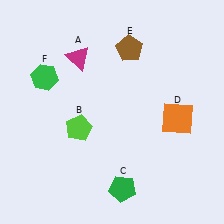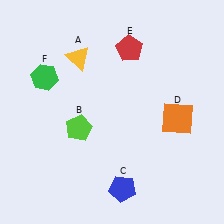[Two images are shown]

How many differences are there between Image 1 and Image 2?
There are 3 differences between the two images.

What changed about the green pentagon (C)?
In Image 1, C is green. In Image 2, it changed to blue.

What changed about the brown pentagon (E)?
In Image 1, E is brown. In Image 2, it changed to red.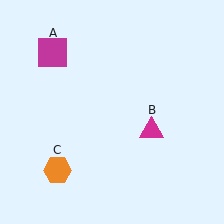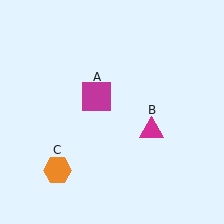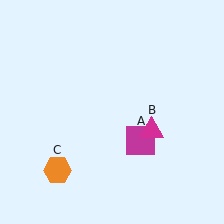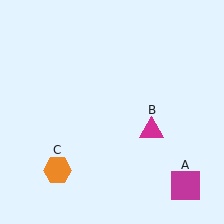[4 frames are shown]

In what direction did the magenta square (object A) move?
The magenta square (object A) moved down and to the right.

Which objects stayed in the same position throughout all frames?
Magenta triangle (object B) and orange hexagon (object C) remained stationary.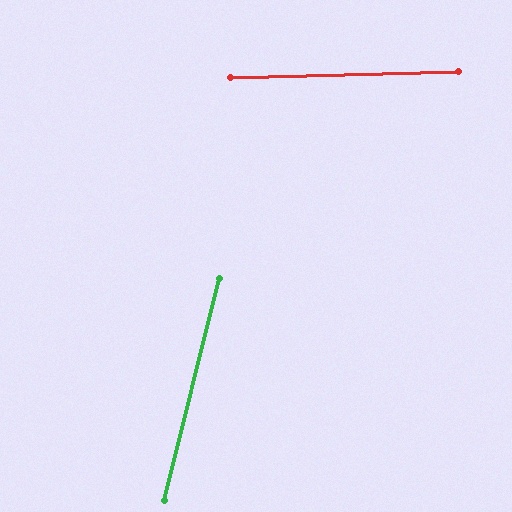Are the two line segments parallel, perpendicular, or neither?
Neither parallel nor perpendicular — they differ by about 74°.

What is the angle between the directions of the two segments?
Approximately 74 degrees.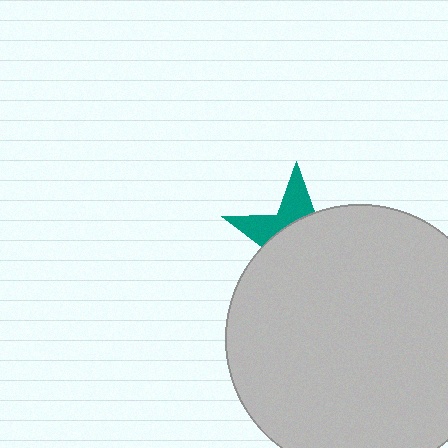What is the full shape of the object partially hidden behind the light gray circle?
The partially hidden object is a teal star.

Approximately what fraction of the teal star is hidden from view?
Roughly 69% of the teal star is hidden behind the light gray circle.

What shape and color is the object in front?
The object in front is a light gray circle.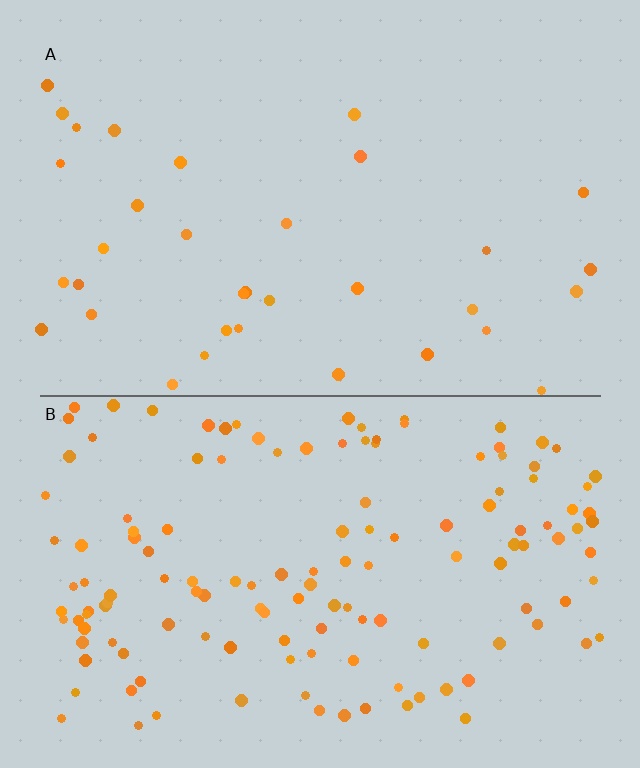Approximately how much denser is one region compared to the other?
Approximately 4.1× — region B over region A.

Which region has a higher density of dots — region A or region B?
B (the bottom).